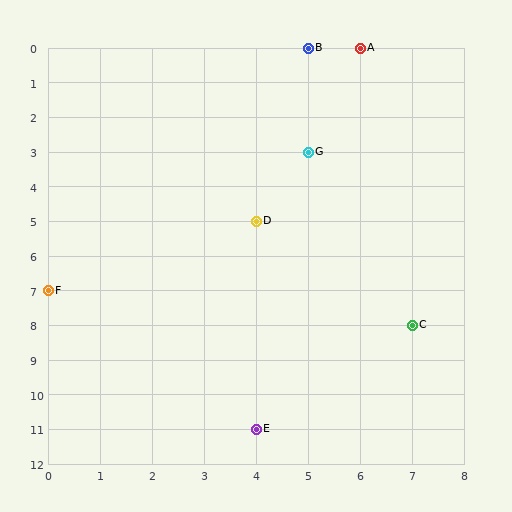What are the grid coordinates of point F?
Point F is at grid coordinates (0, 7).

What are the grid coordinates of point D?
Point D is at grid coordinates (4, 5).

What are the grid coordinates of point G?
Point G is at grid coordinates (5, 3).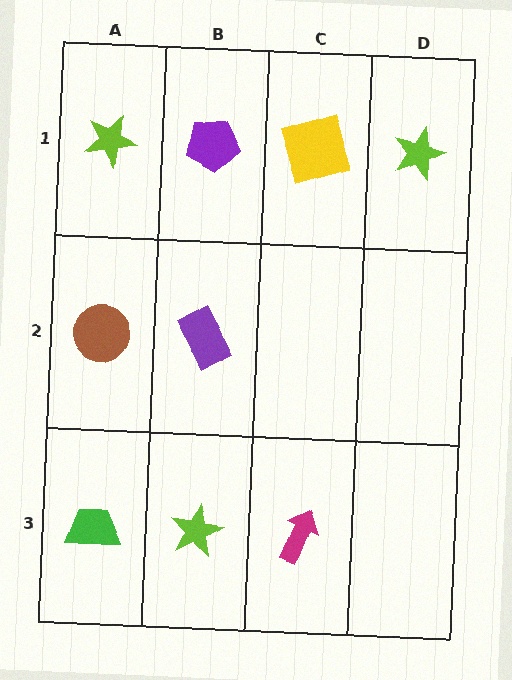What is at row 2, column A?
A brown circle.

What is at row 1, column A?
A lime star.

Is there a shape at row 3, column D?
No, that cell is empty.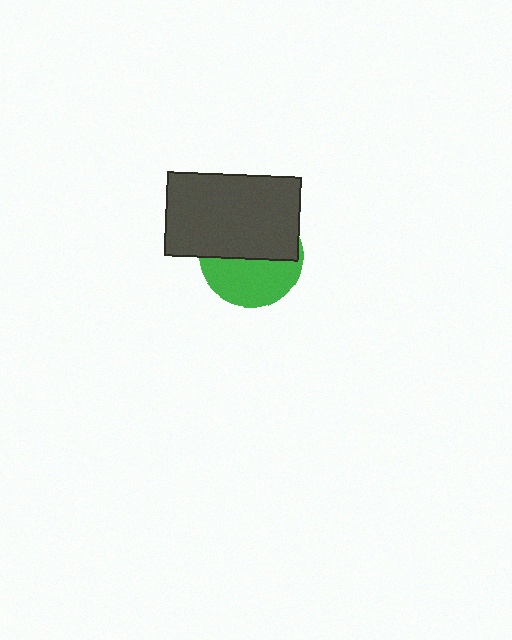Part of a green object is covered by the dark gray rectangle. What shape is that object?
It is a circle.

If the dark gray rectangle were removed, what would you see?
You would see the complete green circle.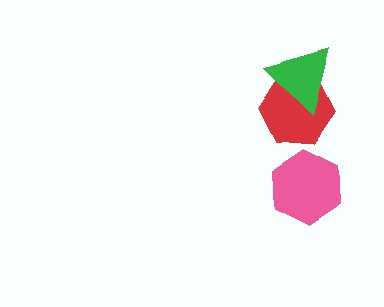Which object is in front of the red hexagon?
The green triangle is in front of the red hexagon.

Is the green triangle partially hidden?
No, no other shape covers it.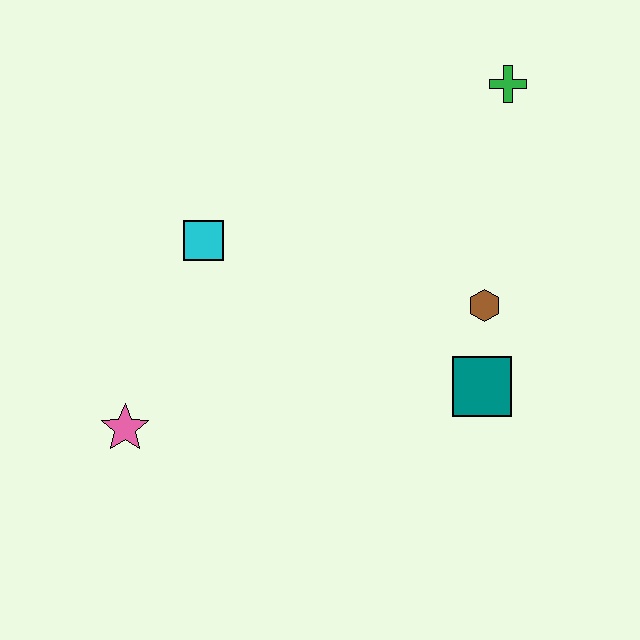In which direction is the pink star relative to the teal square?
The pink star is to the left of the teal square.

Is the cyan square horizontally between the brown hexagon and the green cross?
No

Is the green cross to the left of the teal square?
No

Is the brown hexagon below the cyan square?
Yes